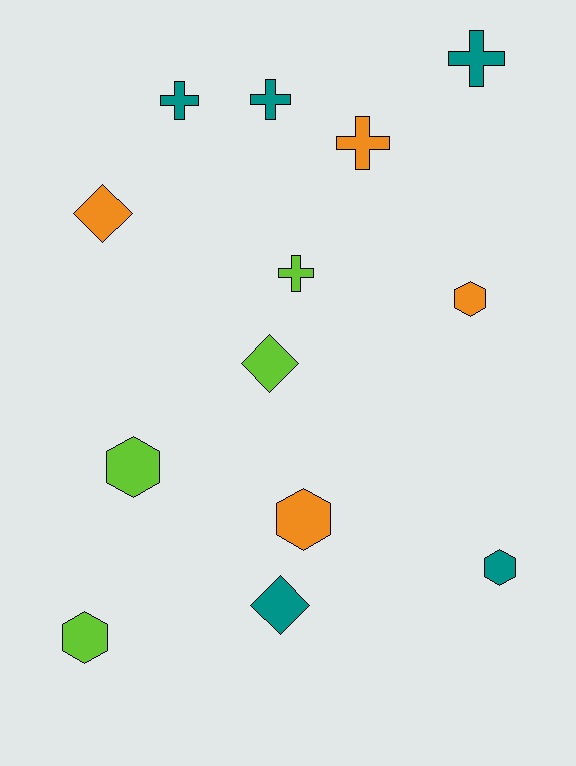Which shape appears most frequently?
Hexagon, with 5 objects.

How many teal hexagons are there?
There is 1 teal hexagon.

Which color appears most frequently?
Teal, with 5 objects.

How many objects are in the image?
There are 13 objects.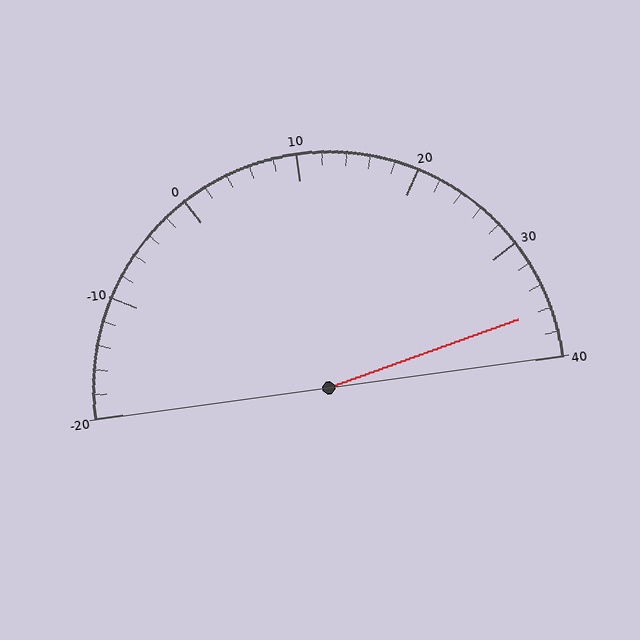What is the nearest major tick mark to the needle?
The nearest major tick mark is 40.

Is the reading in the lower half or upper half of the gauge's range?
The reading is in the upper half of the range (-20 to 40).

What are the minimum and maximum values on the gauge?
The gauge ranges from -20 to 40.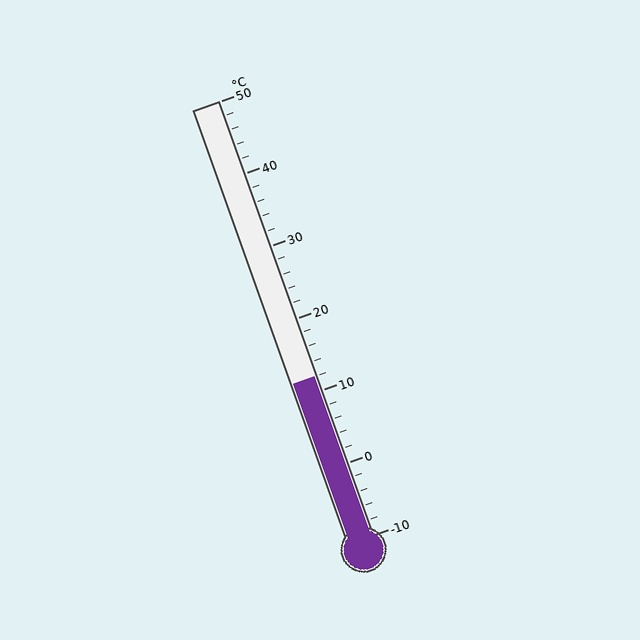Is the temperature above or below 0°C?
The temperature is above 0°C.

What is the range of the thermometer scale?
The thermometer scale ranges from -10°C to 50°C.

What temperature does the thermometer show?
The thermometer shows approximately 12°C.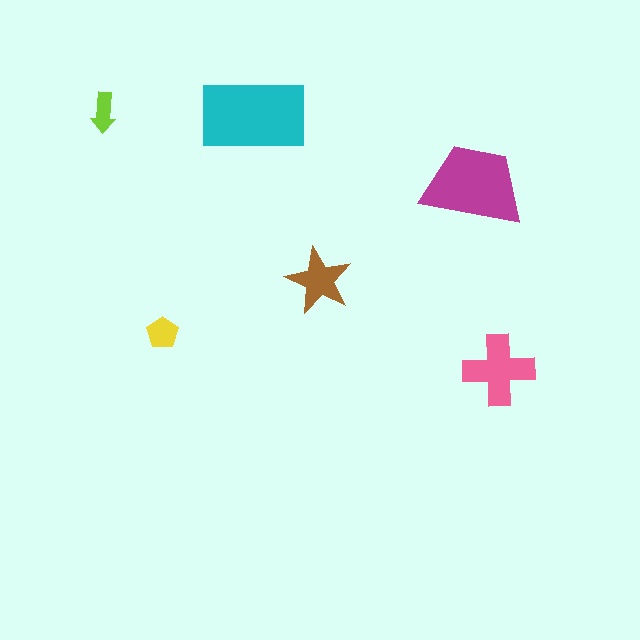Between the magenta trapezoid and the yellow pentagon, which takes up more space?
The magenta trapezoid.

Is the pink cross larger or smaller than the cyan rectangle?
Smaller.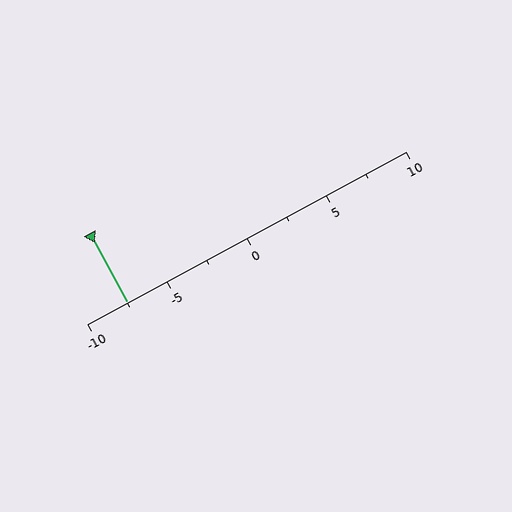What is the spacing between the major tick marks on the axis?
The major ticks are spaced 5 apart.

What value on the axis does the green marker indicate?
The marker indicates approximately -7.5.